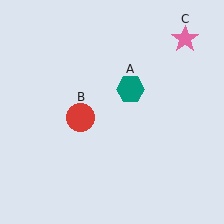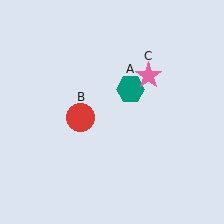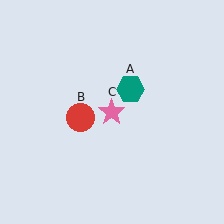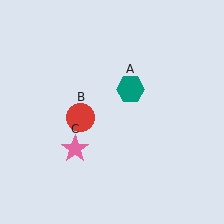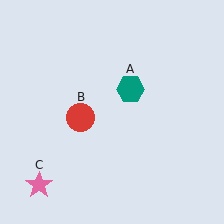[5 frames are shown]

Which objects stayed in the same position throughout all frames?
Teal hexagon (object A) and red circle (object B) remained stationary.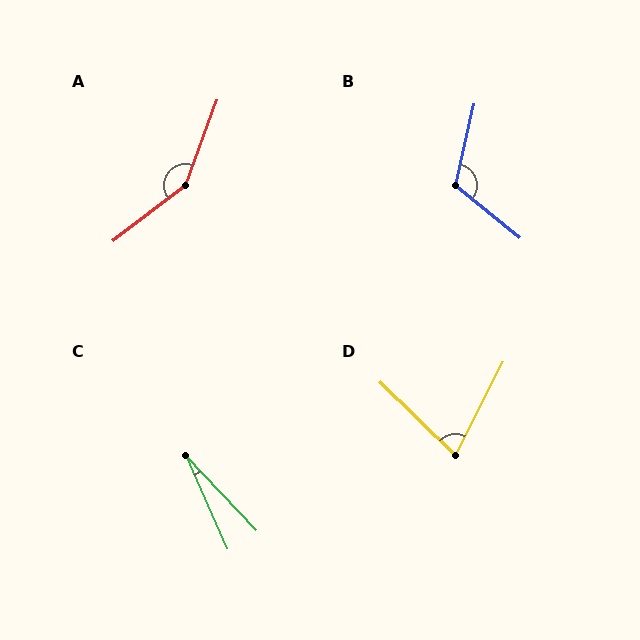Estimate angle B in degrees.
Approximately 117 degrees.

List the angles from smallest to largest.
C (19°), D (73°), B (117°), A (148°).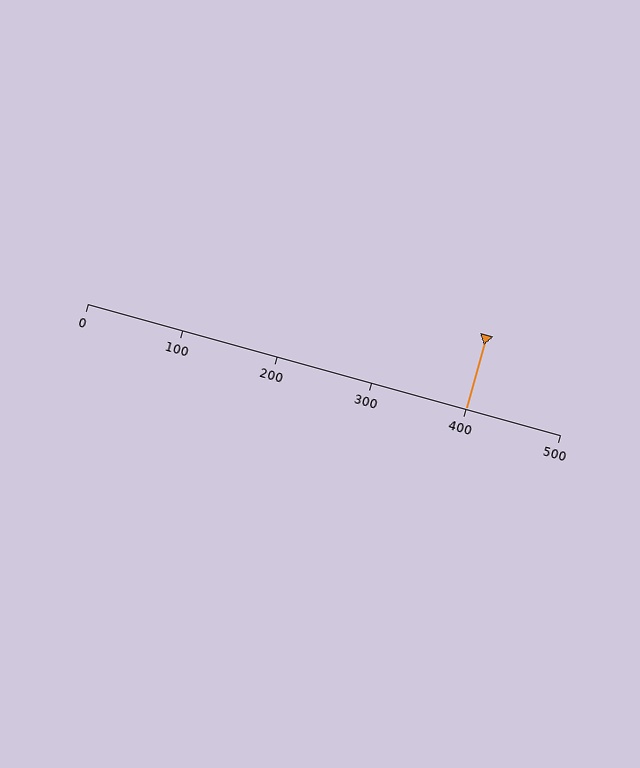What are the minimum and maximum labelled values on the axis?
The axis runs from 0 to 500.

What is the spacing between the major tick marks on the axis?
The major ticks are spaced 100 apart.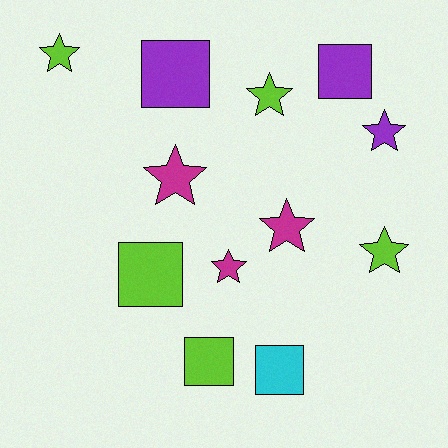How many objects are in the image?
There are 12 objects.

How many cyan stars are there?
There are no cyan stars.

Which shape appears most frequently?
Star, with 7 objects.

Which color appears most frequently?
Lime, with 5 objects.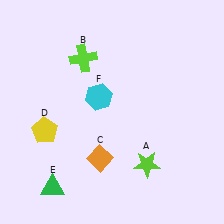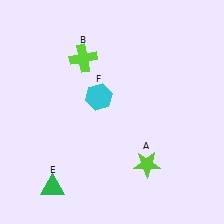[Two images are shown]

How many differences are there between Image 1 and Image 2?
There are 2 differences between the two images.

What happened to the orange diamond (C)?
The orange diamond (C) was removed in Image 2. It was in the bottom-left area of Image 1.